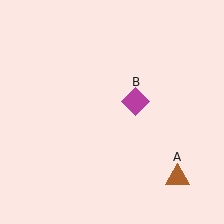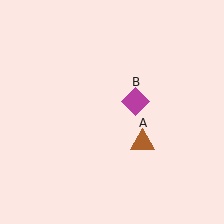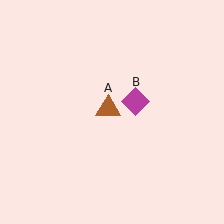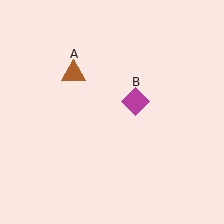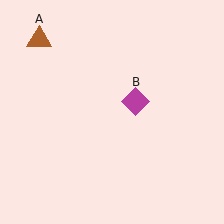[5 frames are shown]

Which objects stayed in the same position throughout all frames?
Magenta diamond (object B) remained stationary.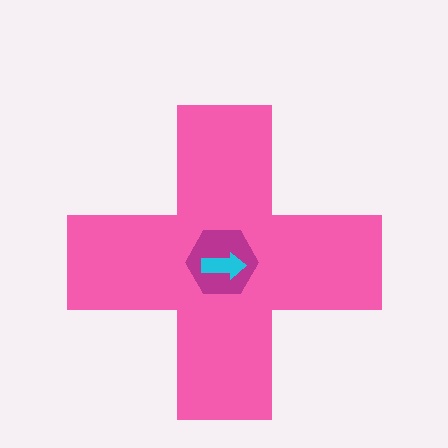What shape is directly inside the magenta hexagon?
The cyan arrow.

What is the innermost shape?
The cyan arrow.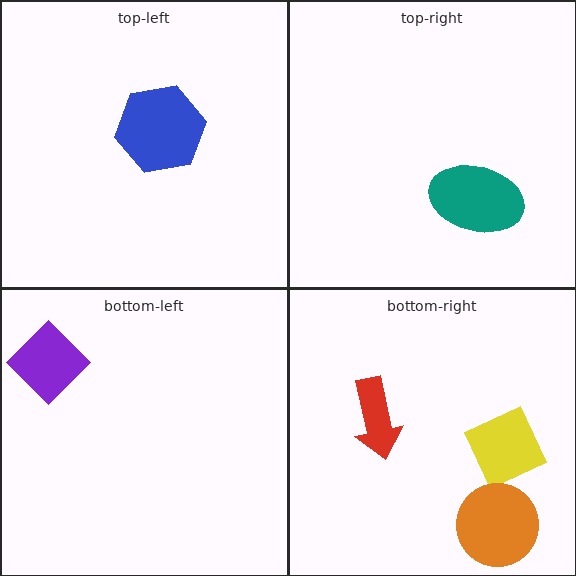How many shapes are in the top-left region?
1.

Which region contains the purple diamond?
The bottom-left region.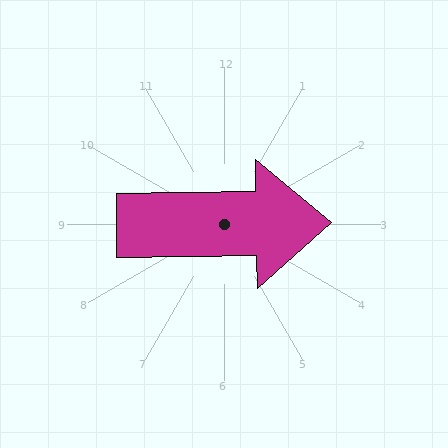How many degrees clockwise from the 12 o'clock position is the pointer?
Approximately 89 degrees.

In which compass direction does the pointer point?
East.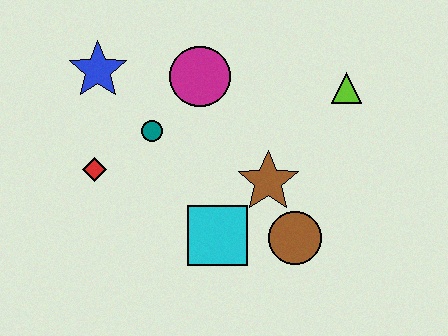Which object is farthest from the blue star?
The brown circle is farthest from the blue star.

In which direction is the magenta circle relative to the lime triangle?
The magenta circle is to the left of the lime triangle.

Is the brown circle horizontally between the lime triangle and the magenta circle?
Yes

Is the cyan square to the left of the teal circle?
No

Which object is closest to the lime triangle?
The brown star is closest to the lime triangle.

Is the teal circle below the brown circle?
No